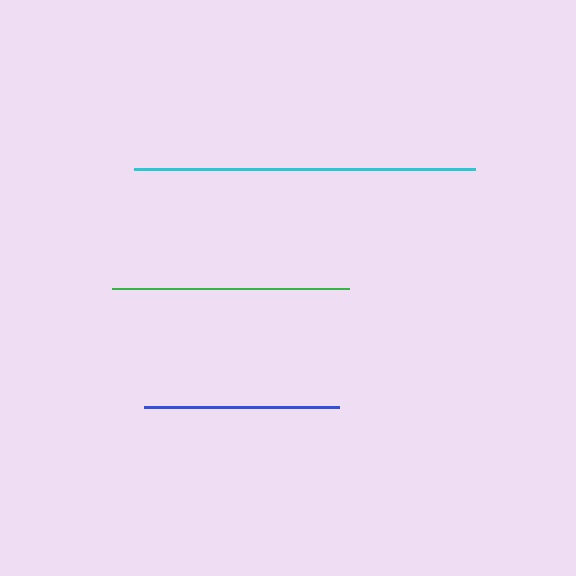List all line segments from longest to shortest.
From longest to shortest: cyan, green, blue.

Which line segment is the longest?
The cyan line is the longest at approximately 340 pixels.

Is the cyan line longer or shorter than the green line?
The cyan line is longer than the green line.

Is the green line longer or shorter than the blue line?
The green line is longer than the blue line.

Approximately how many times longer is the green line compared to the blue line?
The green line is approximately 1.2 times the length of the blue line.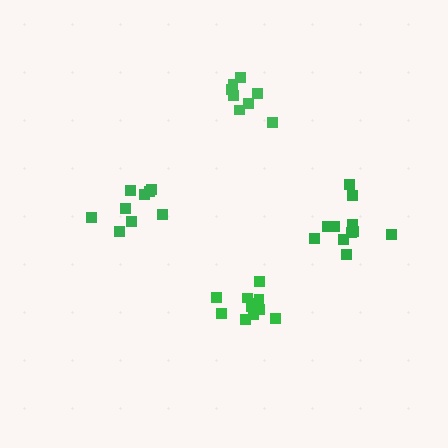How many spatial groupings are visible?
There are 4 spatial groupings.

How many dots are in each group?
Group 1: 9 dots, Group 2: 11 dots, Group 3: 8 dots, Group 4: 11 dots (39 total).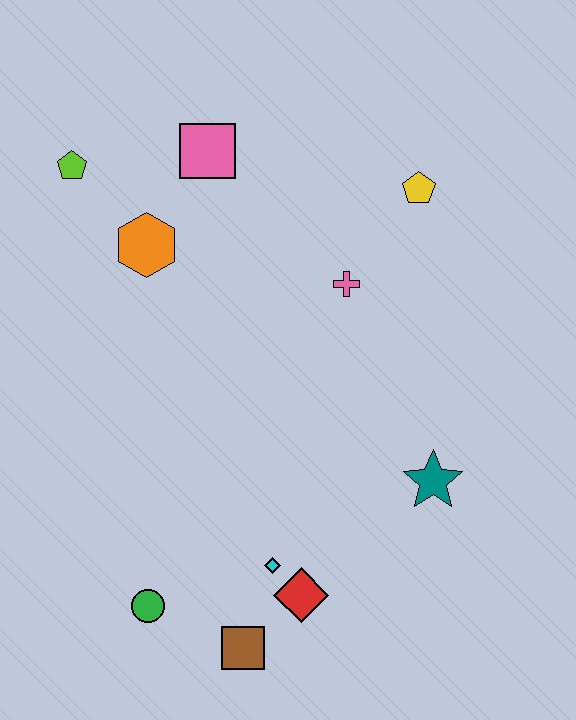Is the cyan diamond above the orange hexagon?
No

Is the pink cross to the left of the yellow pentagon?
Yes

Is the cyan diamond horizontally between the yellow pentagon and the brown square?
Yes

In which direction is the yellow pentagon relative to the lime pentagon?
The yellow pentagon is to the right of the lime pentagon.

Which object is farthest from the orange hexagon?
The brown square is farthest from the orange hexagon.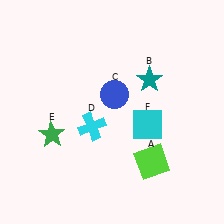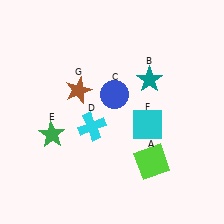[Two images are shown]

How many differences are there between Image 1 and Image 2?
There is 1 difference between the two images.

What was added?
A brown star (G) was added in Image 2.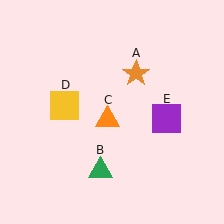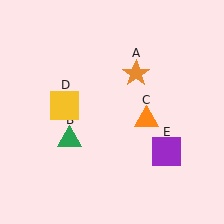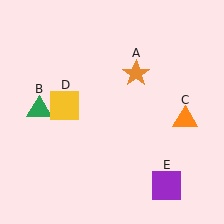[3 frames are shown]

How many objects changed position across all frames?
3 objects changed position: green triangle (object B), orange triangle (object C), purple square (object E).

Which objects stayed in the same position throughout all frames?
Orange star (object A) and yellow square (object D) remained stationary.